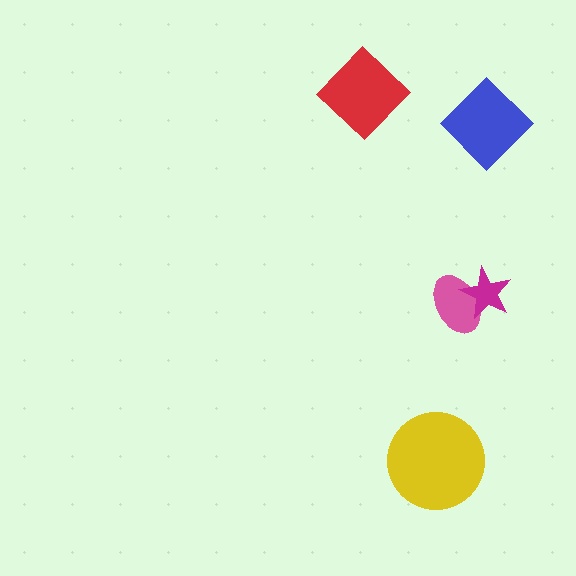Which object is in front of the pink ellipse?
The magenta star is in front of the pink ellipse.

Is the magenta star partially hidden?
No, no other shape covers it.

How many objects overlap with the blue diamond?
0 objects overlap with the blue diamond.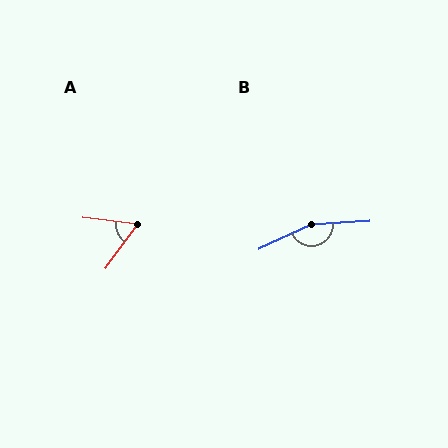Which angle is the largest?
B, at approximately 158 degrees.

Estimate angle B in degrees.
Approximately 158 degrees.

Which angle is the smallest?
A, at approximately 61 degrees.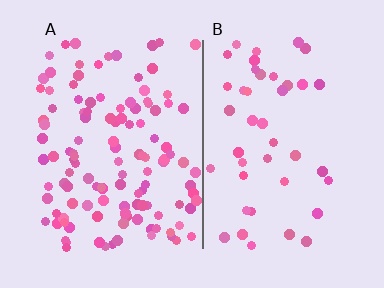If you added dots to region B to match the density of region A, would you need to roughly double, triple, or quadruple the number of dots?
Approximately triple.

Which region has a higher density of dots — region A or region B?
A (the left).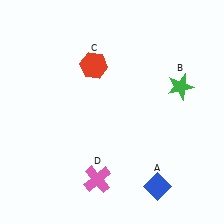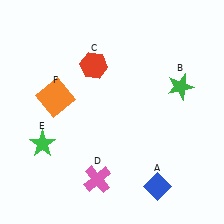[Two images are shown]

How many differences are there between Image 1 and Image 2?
There are 2 differences between the two images.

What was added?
A green star (E), an orange square (F) were added in Image 2.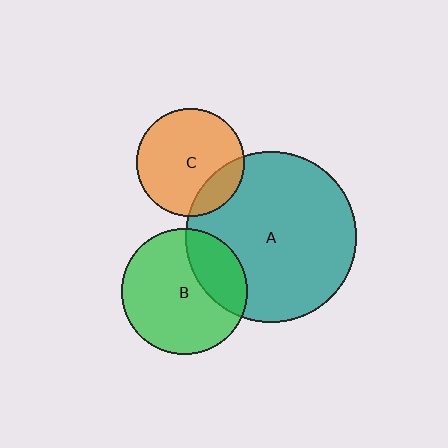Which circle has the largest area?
Circle A (teal).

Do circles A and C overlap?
Yes.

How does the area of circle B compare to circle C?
Approximately 1.3 times.